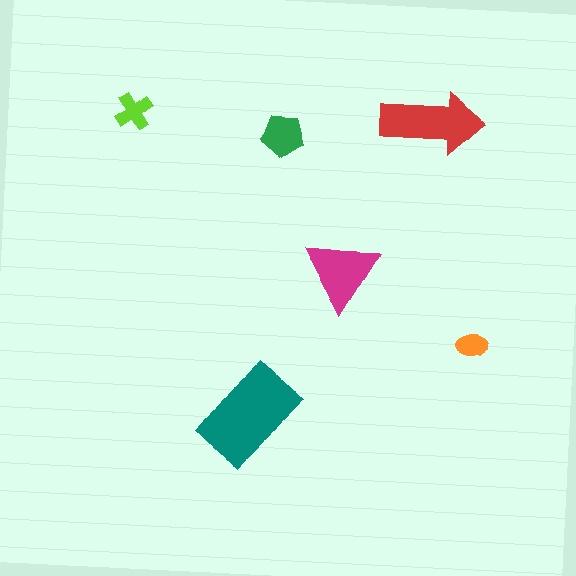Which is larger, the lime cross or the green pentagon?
The green pentagon.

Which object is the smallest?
The orange ellipse.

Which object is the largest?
The teal rectangle.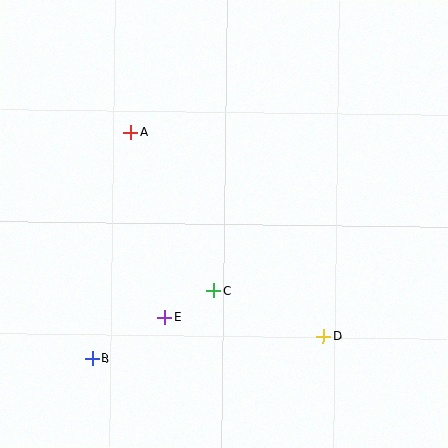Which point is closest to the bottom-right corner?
Point D is closest to the bottom-right corner.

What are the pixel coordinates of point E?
Point E is at (164, 317).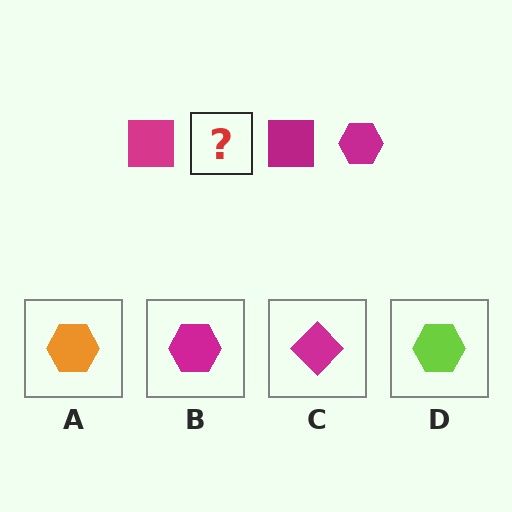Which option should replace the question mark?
Option B.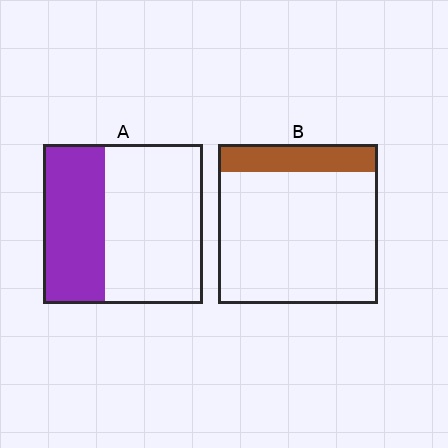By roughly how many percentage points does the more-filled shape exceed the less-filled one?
By roughly 20 percentage points (A over B).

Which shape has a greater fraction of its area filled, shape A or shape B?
Shape A.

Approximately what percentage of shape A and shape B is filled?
A is approximately 40% and B is approximately 20%.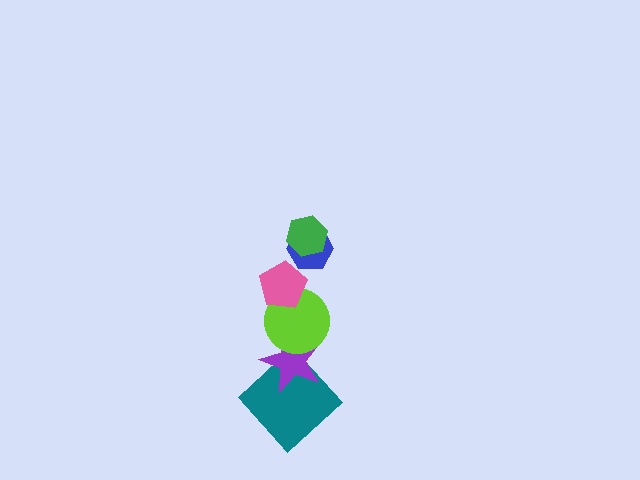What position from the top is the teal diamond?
The teal diamond is 6th from the top.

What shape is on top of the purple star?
The lime circle is on top of the purple star.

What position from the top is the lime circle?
The lime circle is 4th from the top.